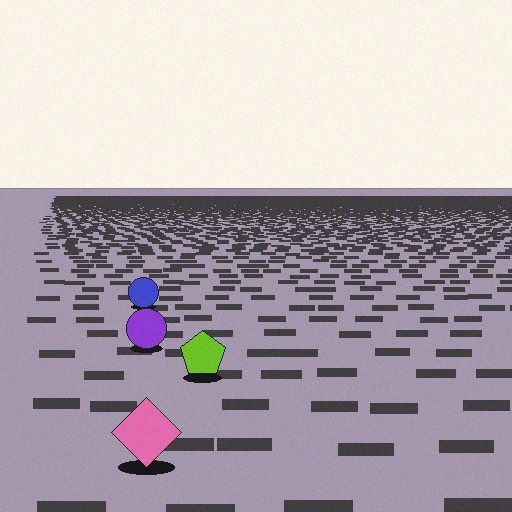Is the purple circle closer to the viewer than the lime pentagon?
No. The lime pentagon is closer — you can tell from the texture gradient: the ground texture is coarser near it.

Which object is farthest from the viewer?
The blue circle is farthest from the viewer. It appears smaller and the ground texture around it is denser.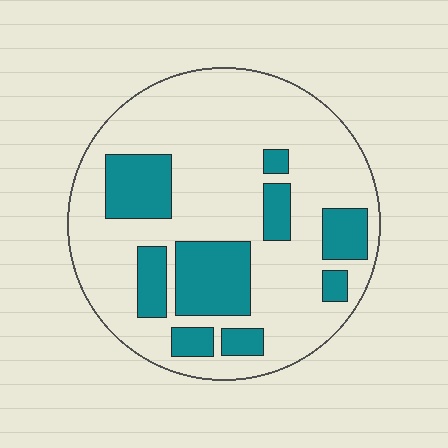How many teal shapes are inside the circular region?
9.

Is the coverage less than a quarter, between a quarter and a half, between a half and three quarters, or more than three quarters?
Between a quarter and a half.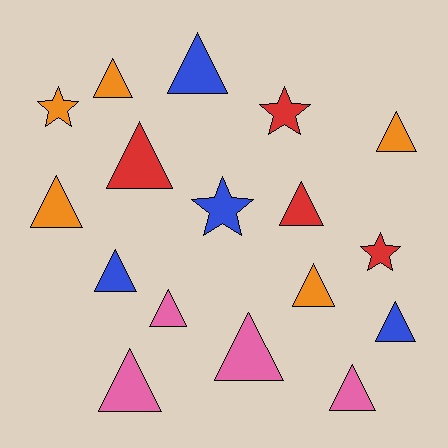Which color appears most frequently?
Orange, with 5 objects.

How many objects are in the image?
There are 17 objects.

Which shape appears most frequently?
Triangle, with 13 objects.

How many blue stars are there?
There is 1 blue star.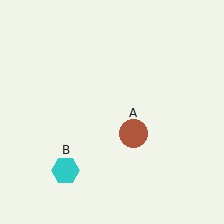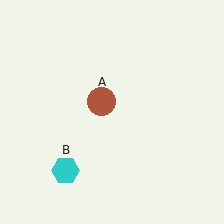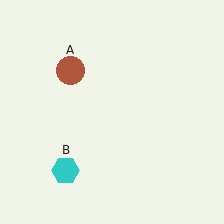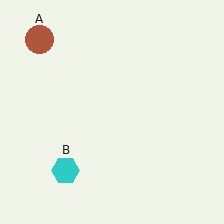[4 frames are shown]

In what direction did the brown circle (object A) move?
The brown circle (object A) moved up and to the left.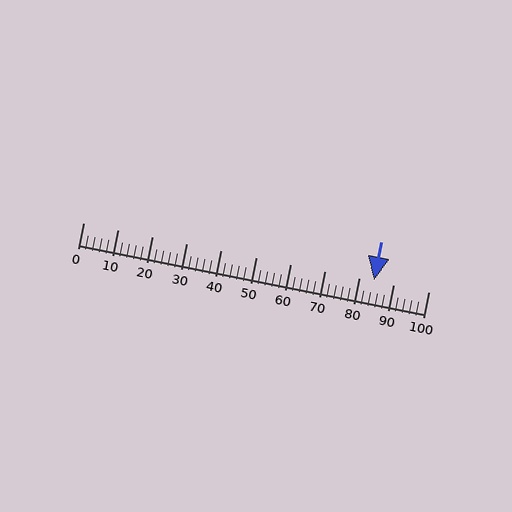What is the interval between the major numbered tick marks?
The major tick marks are spaced 10 units apart.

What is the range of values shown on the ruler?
The ruler shows values from 0 to 100.